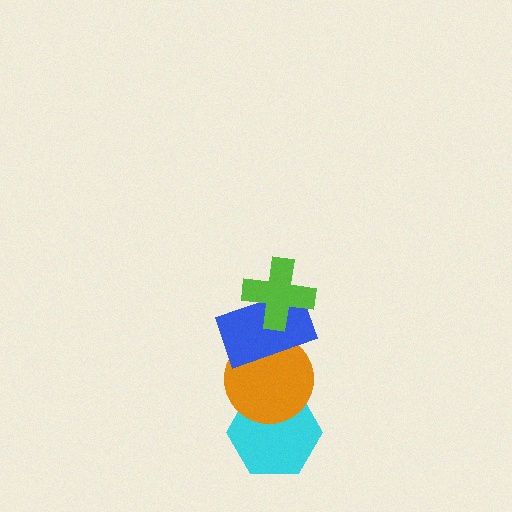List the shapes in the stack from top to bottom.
From top to bottom: the lime cross, the blue rectangle, the orange circle, the cyan hexagon.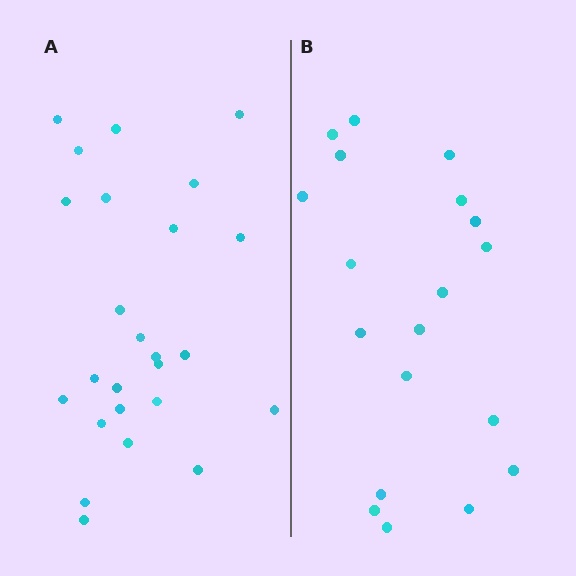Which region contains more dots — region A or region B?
Region A (the left region) has more dots.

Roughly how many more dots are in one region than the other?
Region A has about 6 more dots than region B.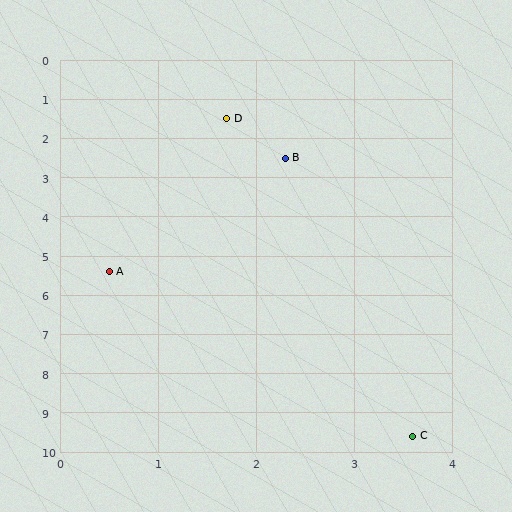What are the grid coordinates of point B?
Point B is at approximately (2.3, 2.5).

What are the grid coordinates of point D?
Point D is at approximately (1.7, 1.5).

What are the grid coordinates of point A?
Point A is at approximately (0.5, 5.4).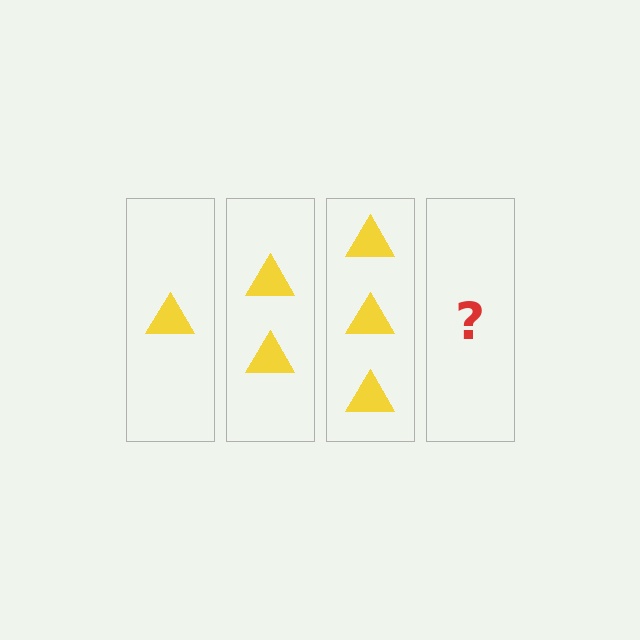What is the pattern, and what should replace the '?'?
The pattern is that each step adds one more triangle. The '?' should be 4 triangles.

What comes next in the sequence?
The next element should be 4 triangles.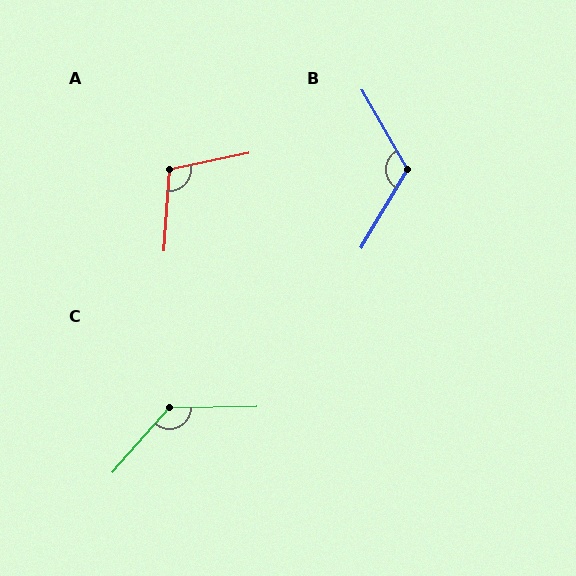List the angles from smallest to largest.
A (106°), B (120°), C (132°).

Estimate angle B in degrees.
Approximately 120 degrees.